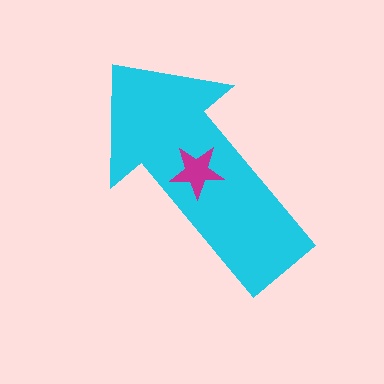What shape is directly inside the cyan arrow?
The magenta star.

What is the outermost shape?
The cyan arrow.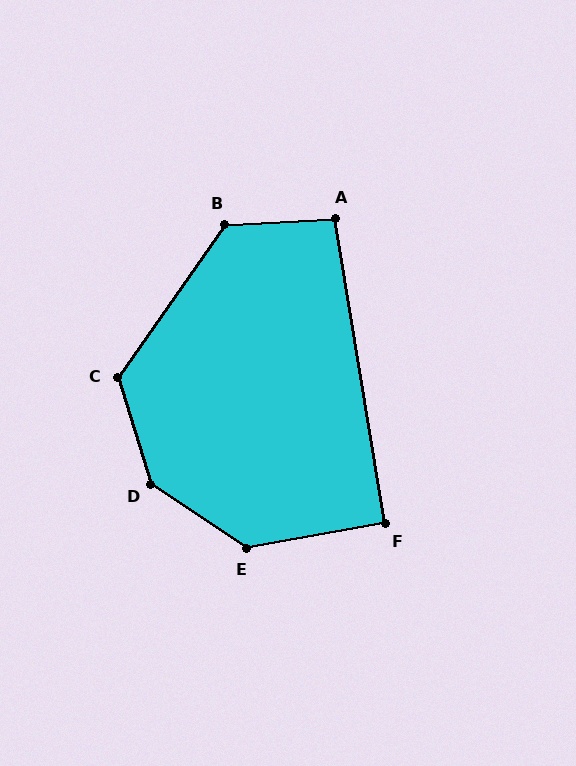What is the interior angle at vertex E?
Approximately 136 degrees (obtuse).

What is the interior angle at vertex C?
Approximately 128 degrees (obtuse).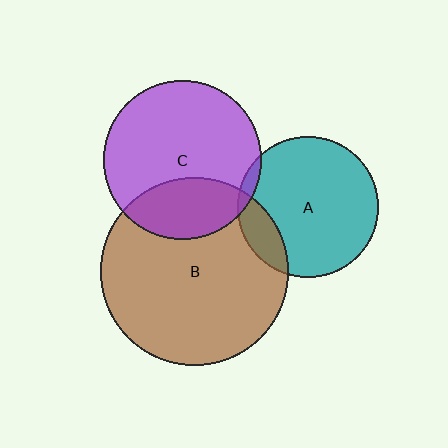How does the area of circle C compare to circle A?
Approximately 1.3 times.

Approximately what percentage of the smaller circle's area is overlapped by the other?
Approximately 30%.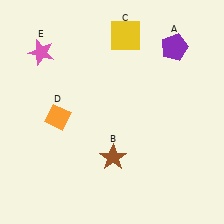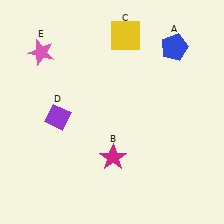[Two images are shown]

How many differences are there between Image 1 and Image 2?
There are 3 differences between the two images.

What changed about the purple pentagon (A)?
In Image 1, A is purple. In Image 2, it changed to blue.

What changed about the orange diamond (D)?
In Image 1, D is orange. In Image 2, it changed to purple.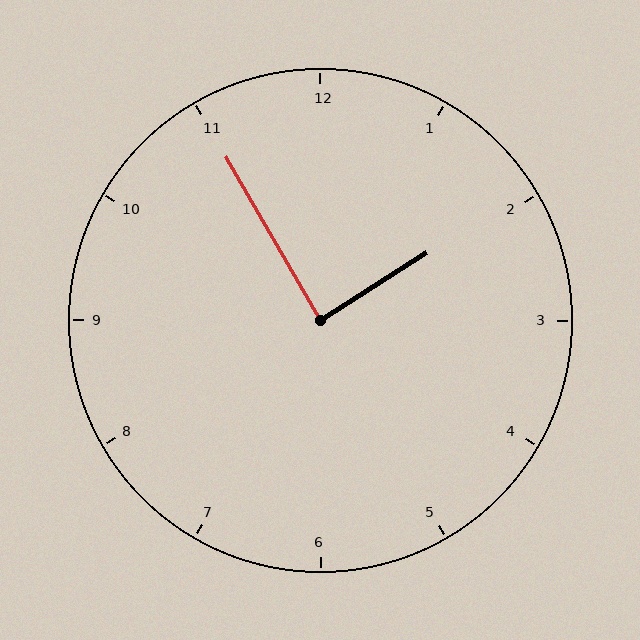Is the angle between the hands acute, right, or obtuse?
It is right.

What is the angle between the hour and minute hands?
Approximately 88 degrees.